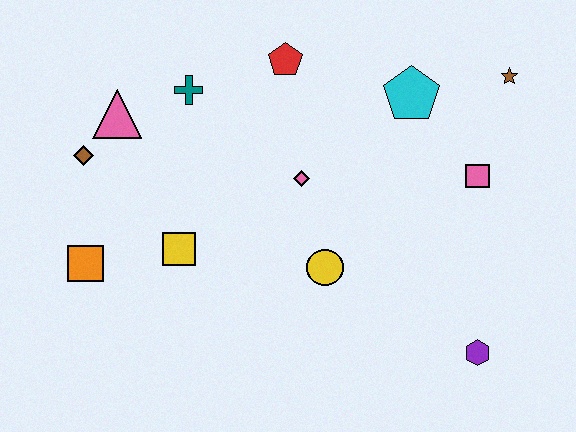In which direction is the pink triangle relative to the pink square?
The pink triangle is to the left of the pink square.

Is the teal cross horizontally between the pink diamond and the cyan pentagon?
No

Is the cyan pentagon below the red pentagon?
Yes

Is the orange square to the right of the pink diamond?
No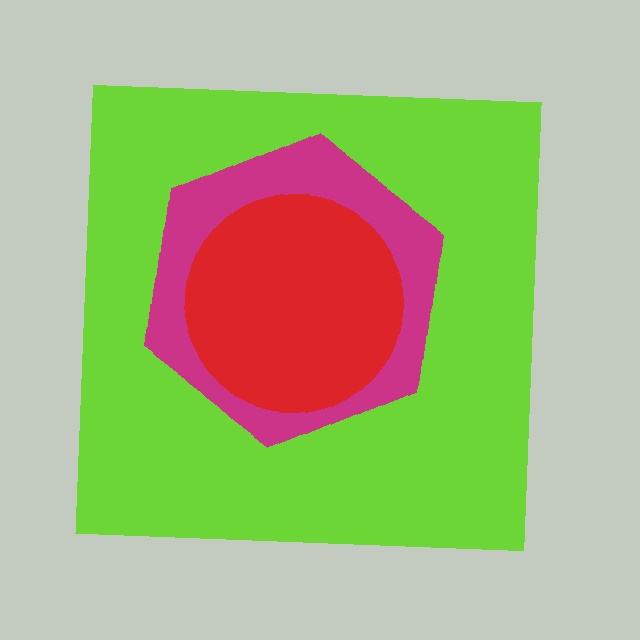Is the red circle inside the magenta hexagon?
Yes.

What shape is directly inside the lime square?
The magenta hexagon.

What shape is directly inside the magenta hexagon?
The red circle.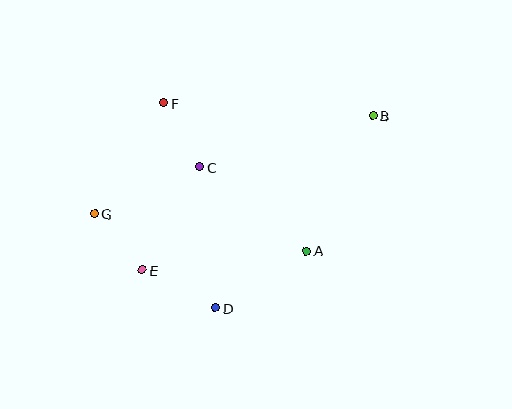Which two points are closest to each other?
Points C and F are closest to each other.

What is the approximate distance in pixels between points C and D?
The distance between C and D is approximately 142 pixels.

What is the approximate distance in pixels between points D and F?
The distance between D and F is approximately 211 pixels.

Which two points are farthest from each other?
Points B and G are farthest from each other.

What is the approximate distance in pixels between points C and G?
The distance between C and G is approximately 115 pixels.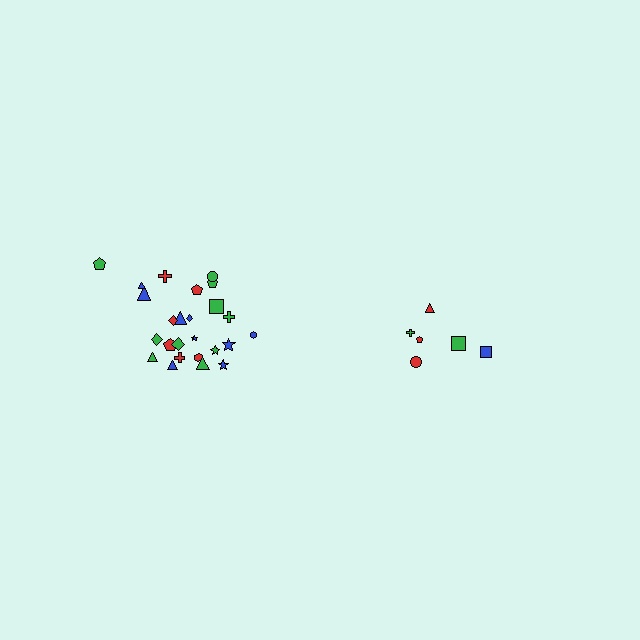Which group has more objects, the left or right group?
The left group.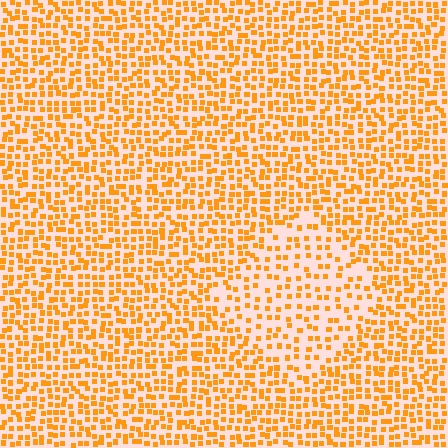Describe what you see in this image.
The image contains small orange elements arranged at two different densities. A diamond-shaped region is visible where the elements are less densely packed than the surrounding area.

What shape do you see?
I see a diamond.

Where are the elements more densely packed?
The elements are more densely packed outside the diamond boundary.